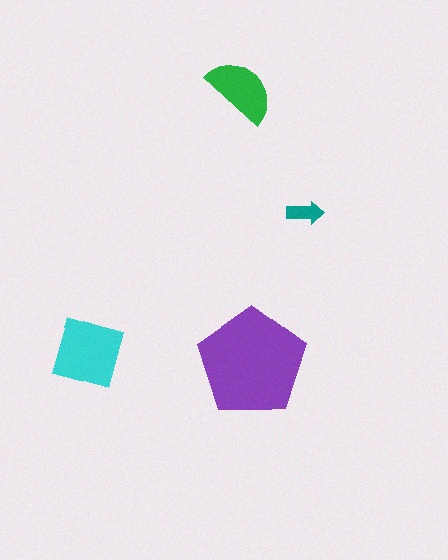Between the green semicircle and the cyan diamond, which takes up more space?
The cyan diamond.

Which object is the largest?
The purple pentagon.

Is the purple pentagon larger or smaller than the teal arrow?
Larger.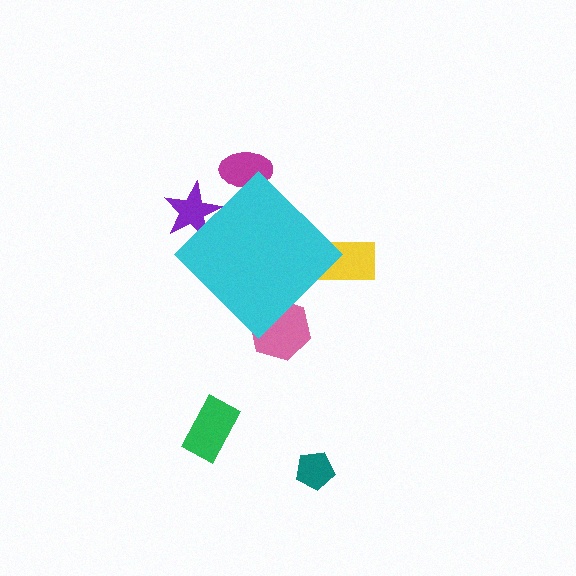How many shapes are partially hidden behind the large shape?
4 shapes are partially hidden.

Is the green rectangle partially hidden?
No, the green rectangle is fully visible.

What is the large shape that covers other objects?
A cyan diamond.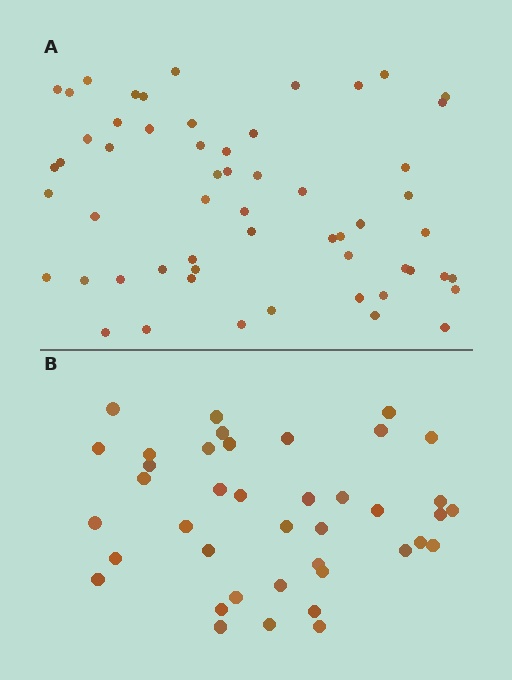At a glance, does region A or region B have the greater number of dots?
Region A (the top region) has more dots.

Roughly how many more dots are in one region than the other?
Region A has approximately 15 more dots than region B.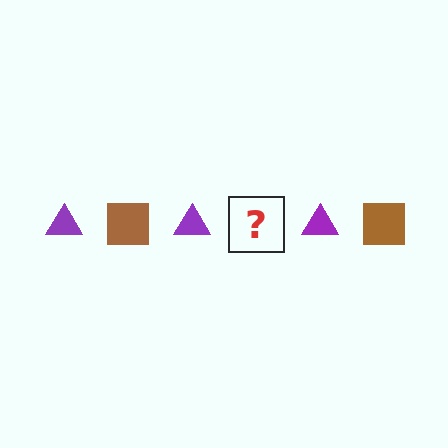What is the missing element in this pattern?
The missing element is a brown square.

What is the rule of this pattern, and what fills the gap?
The rule is that the pattern alternates between purple triangle and brown square. The gap should be filled with a brown square.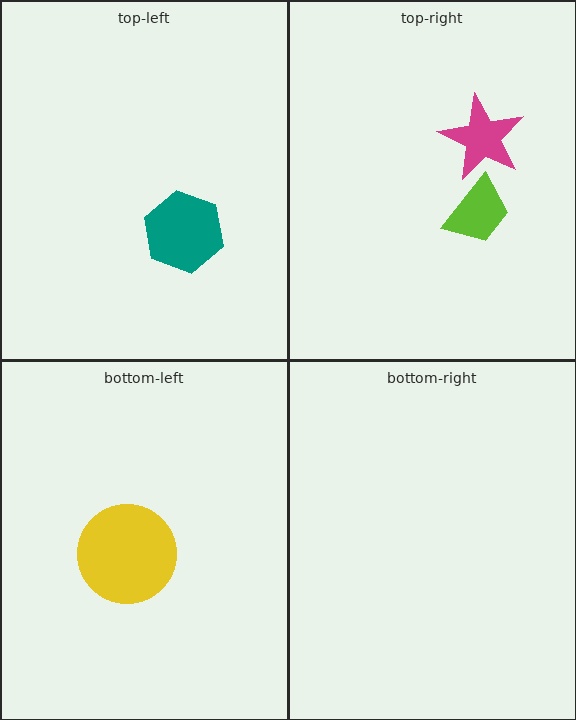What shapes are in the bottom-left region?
The yellow circle.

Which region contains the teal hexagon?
The top-left region.